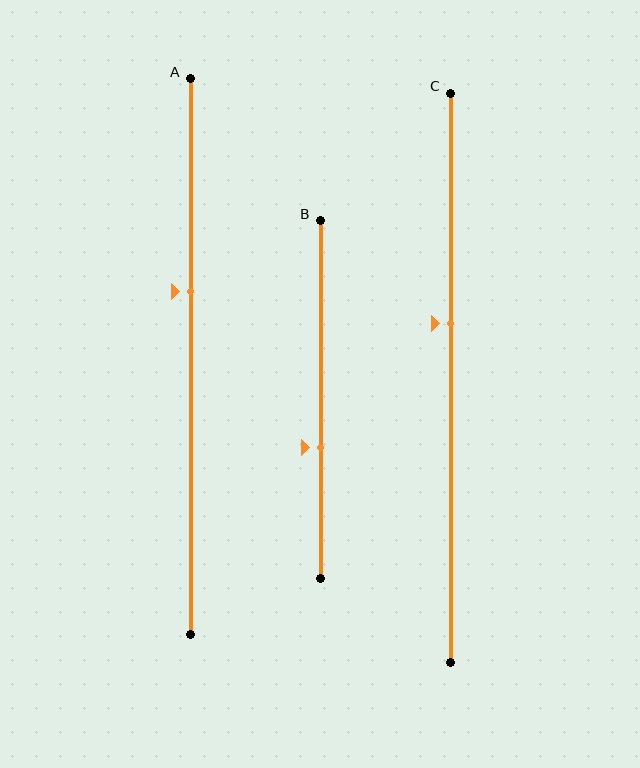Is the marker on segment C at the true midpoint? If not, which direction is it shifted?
No, the marker on segment C is shifted upward by about 10% of the segment length.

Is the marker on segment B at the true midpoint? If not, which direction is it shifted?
No, the marker on segment B is shifted downward by about 13% of the segment length.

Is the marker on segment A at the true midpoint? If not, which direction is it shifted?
No, the marker on segment A is shifted upward by about 12% of the segment length.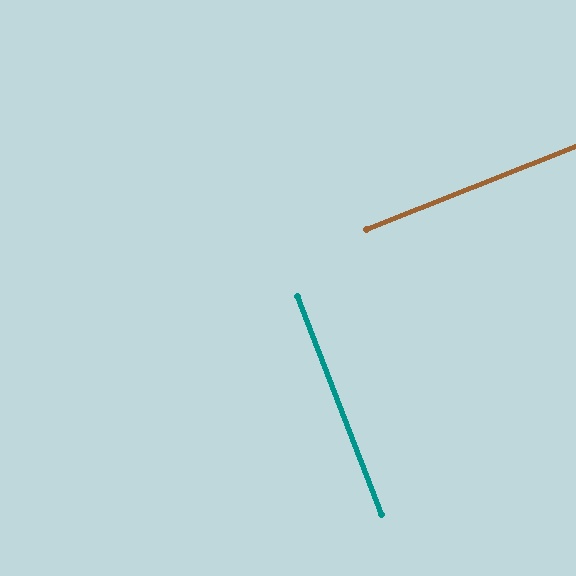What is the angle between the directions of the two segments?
Approximately 89 degrees.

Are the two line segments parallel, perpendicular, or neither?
Perpendicular — they meet at approximately 89°.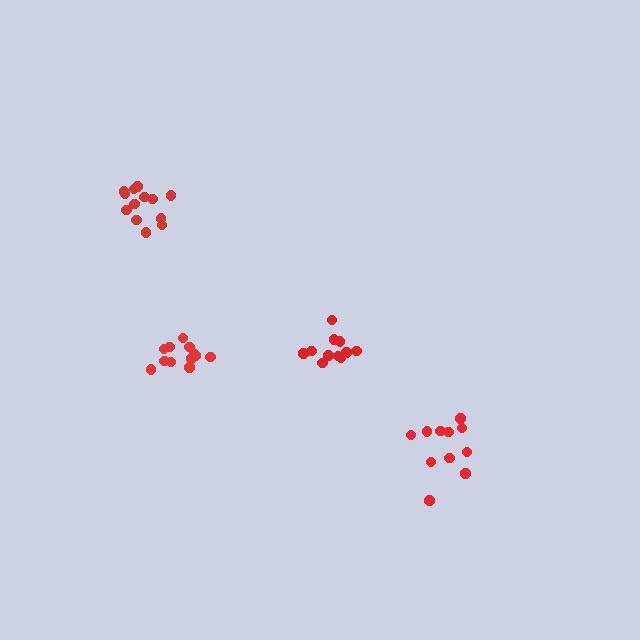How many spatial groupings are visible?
There are 4 spatial groupings.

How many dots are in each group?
Group 1: 12 dots, Group 2: 11 dots, Group 3: 14 dots, Group 4: 11 dots (48 total).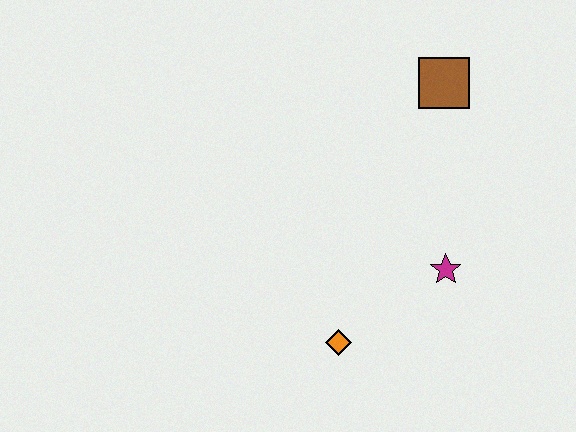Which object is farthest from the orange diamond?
The brown square is farthest from the orange diamond.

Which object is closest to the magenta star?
The orange diamond is closest to the magenta star.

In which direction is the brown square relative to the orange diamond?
The brown square is above the orange diamond.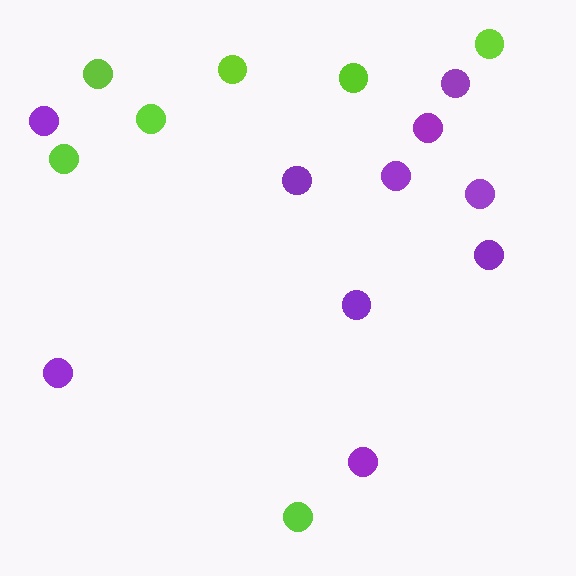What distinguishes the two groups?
There are 2 groups: one group of purple circles (10) and one group of lime circles (7).